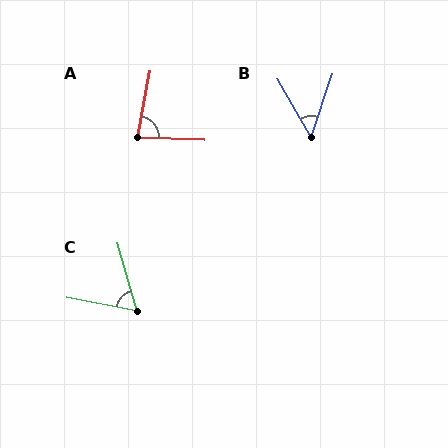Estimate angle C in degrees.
Approximately 63 degrees.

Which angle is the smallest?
B, at approximately 48 degrees.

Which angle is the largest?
A, at approximately 82 degrees.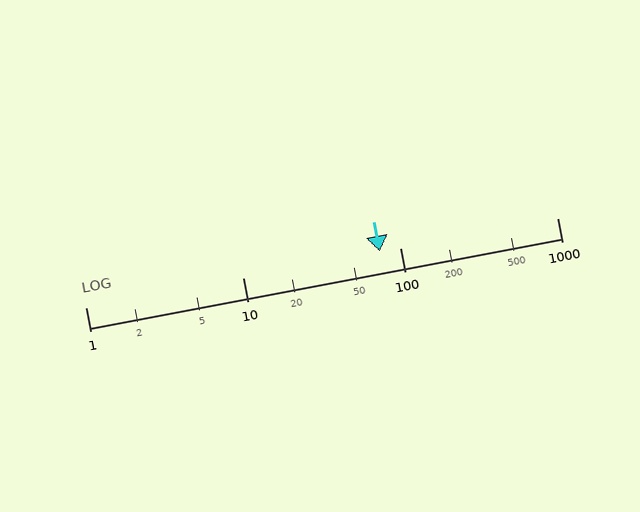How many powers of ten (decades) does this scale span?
The scale spans 3 decades, from 1 to 1000.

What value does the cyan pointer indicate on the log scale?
The pointer indicates approximately 74.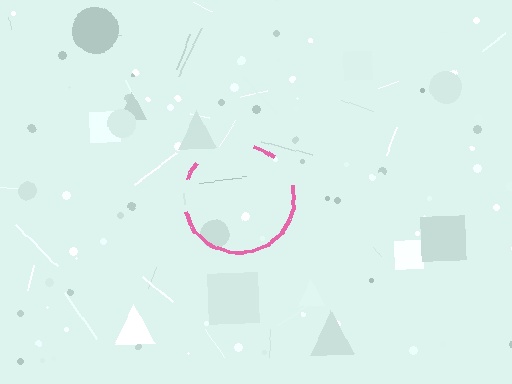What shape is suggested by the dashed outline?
The dashed outline suggests a circle.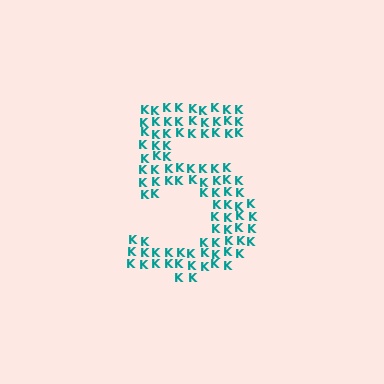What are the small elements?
The small elements are letter K's.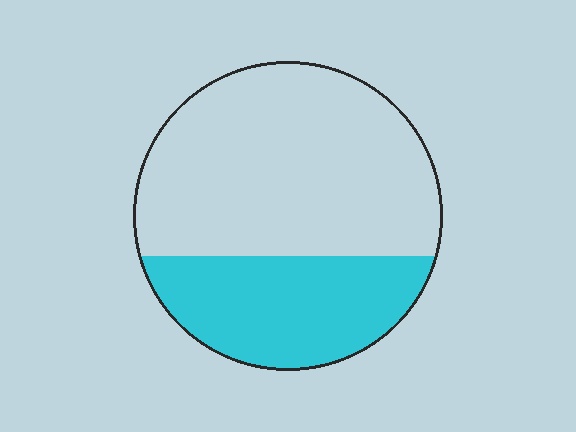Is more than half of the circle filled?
No.